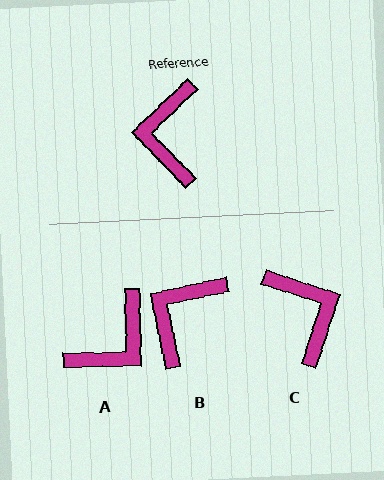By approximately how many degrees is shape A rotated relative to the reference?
Approximately 137 degrees counter-clockwise.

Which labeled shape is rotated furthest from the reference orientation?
C, about 152 degrees away.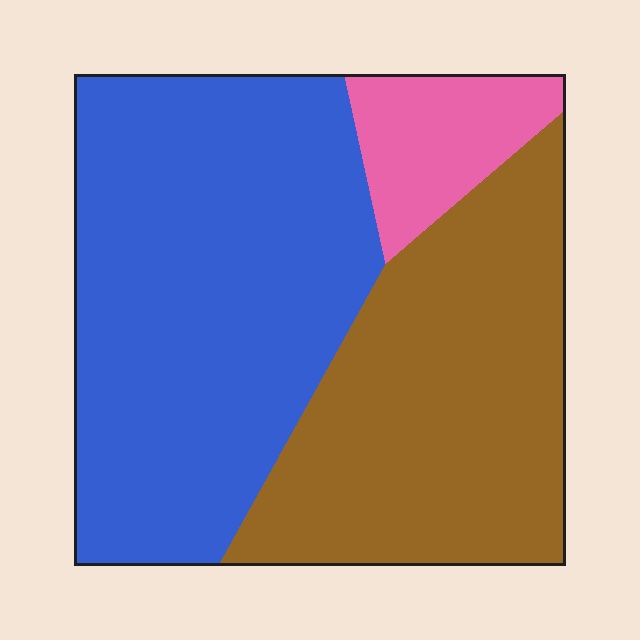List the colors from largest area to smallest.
From largest to smallest: blue, brown, pink.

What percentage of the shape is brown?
Brown covers about 40% of the shape.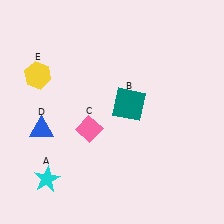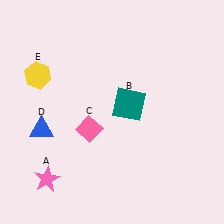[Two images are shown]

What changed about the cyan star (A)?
In Image 1, A is cyan. In Image 2, it changed to pink.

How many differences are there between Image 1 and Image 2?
There is 1 difference between the two images.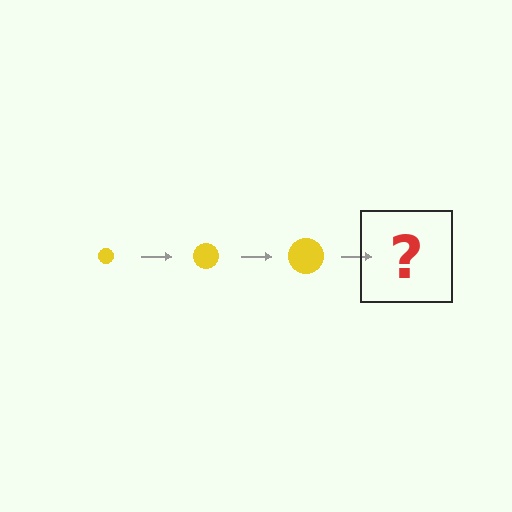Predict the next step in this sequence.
The next step is a yellow circle, larger than the previous one.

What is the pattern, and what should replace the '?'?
The pattern is that the circle gets progressively larger each step. The '?' should be a yellow circle, larger than the previous one.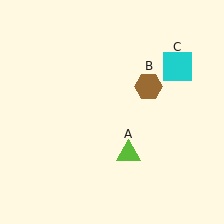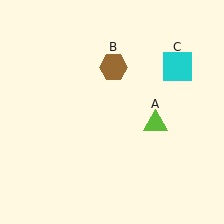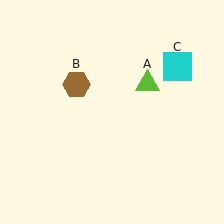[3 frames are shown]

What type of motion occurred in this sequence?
The lime triangle (object A), brown hexagon (object B) rotated counterclockwise around the center of the scene.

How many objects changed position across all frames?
2 objects changed position: lime triangle (object A), brown hexagon (object B).